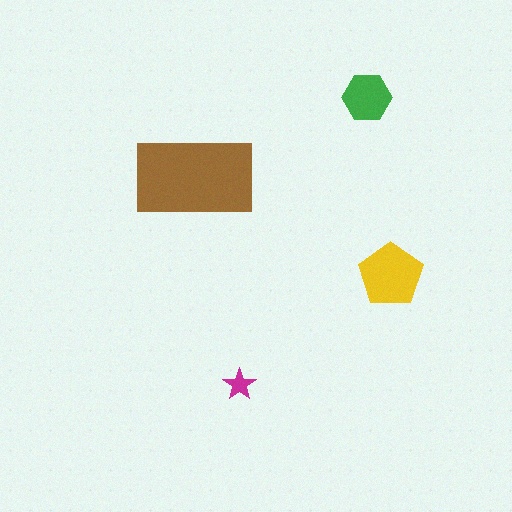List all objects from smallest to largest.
The magenta star, the green hexagon, the yellow pentagon, the brown rectangle.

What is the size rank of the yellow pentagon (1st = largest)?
2nd.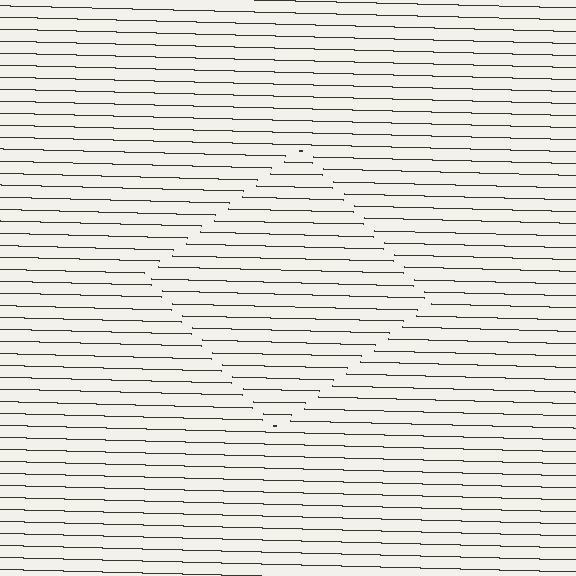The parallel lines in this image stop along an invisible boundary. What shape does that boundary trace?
An illusory square. The interior of the shape contains the same grating, shifted by half a period — the contour is defined by the phase discontinuity where line-ends from the inner and outer gratings abut.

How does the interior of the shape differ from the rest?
The interior of the shape contains the same grating, shifted by half a period — the contour is defined by the phase discontinuity where line-ends from the inner and outer gratings abut.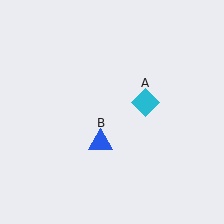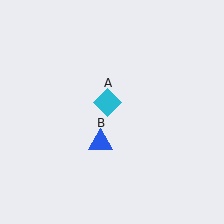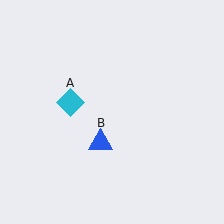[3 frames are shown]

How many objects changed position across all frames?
1 object changed position: cyan diamond (object A).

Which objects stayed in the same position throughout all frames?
Blue triangle (object B) remained stationary.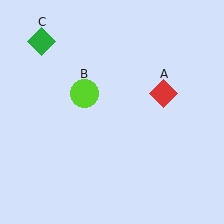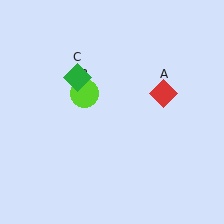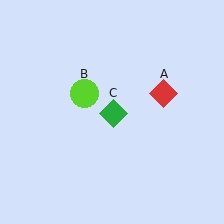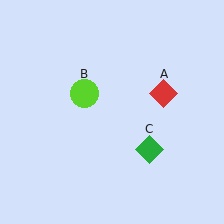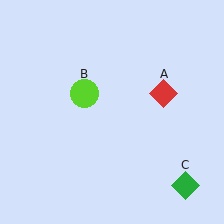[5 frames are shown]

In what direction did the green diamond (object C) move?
The green diamond (object C) moved down and to the right.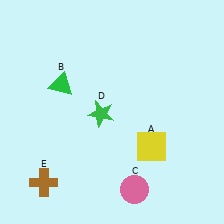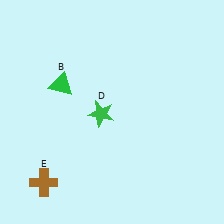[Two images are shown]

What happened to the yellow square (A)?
The yellow square (A) was removed in Image 2. It was in the bottom-right area of Image 1.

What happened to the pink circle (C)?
The pink circle (C) was removed in Image 2. It was in the bottom-right area of Image 1.